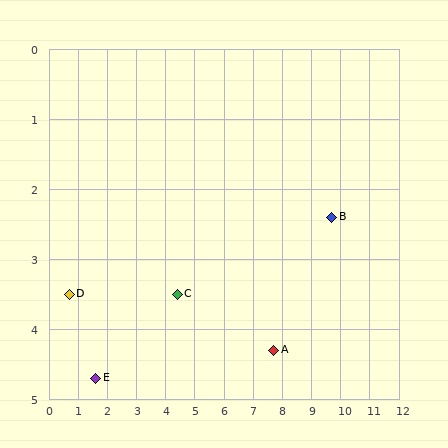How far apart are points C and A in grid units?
Points C and A are about 3.4 grid units apart.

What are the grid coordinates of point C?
Point C is at approximately (4.4, 3.5).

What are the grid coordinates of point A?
Point A is at approximately (7.7, 4.3).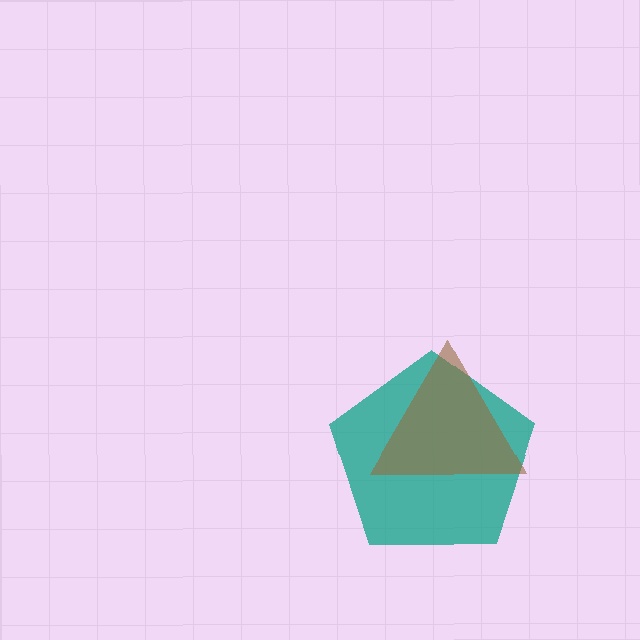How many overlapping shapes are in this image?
There are 2 overlapping shapes in the image.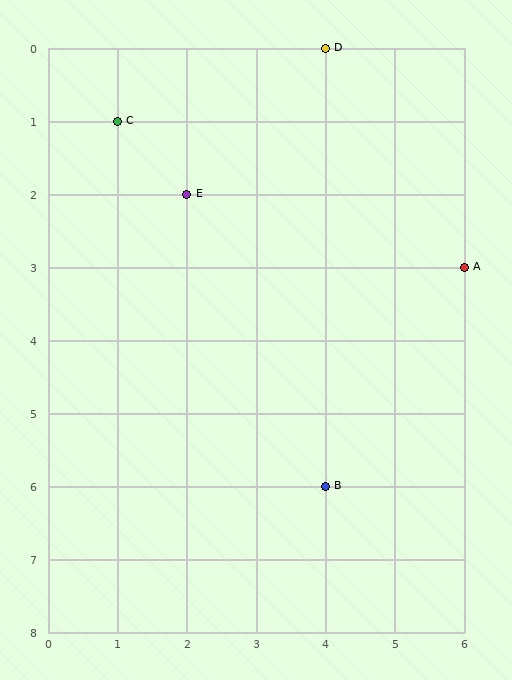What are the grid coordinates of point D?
Point D is at grid coordinates (4, 0).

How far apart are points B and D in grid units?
Points B and D are 6 rows apart.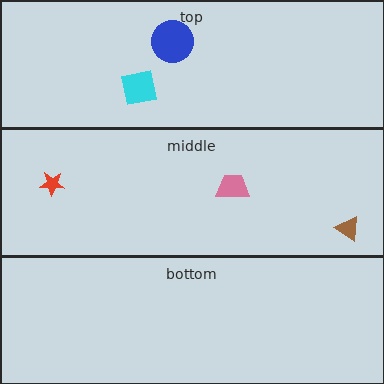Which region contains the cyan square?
The top region.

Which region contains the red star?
The middle region.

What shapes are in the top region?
The blue circle, the cyan square.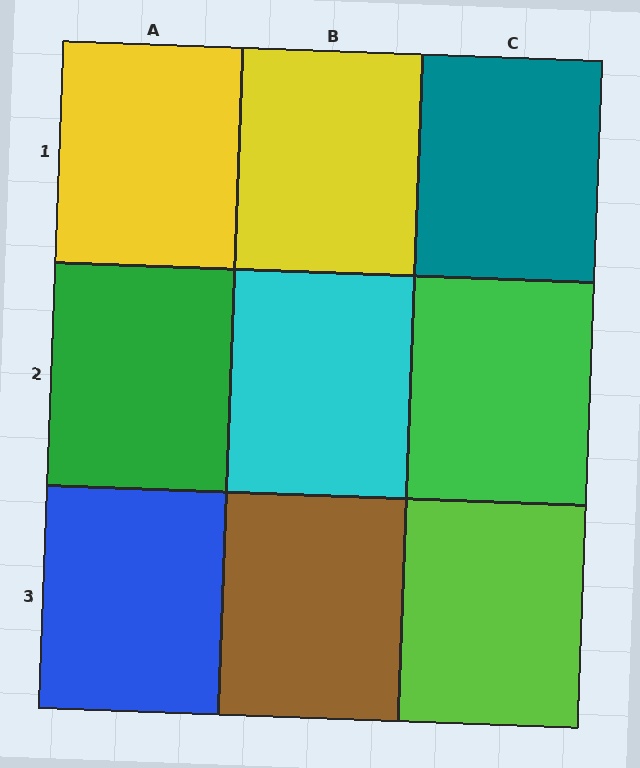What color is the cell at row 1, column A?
Yellow.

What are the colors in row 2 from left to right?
Green, cyan, green.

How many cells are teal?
1 cell is teal.